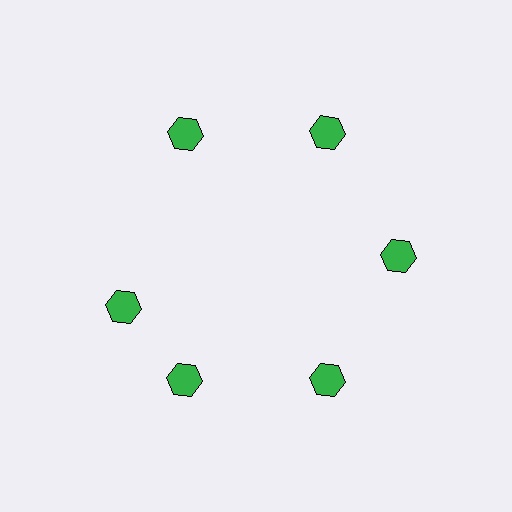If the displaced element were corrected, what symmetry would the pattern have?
It would have 6-fold rotational symmetry — the pattern would map onto itself every 60 degrees.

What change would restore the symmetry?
The symmetry would be restored by rotating it back into even spacing with its neighbors so that all 6 hexagons sit at equal angles and equal distance from the center.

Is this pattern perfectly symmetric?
No. The 6 green hexagons are arranged in a ring, but one element near the 9 o'clock position is rotated out of alignment along the ring, breaking the 6-fold rotational symmetry.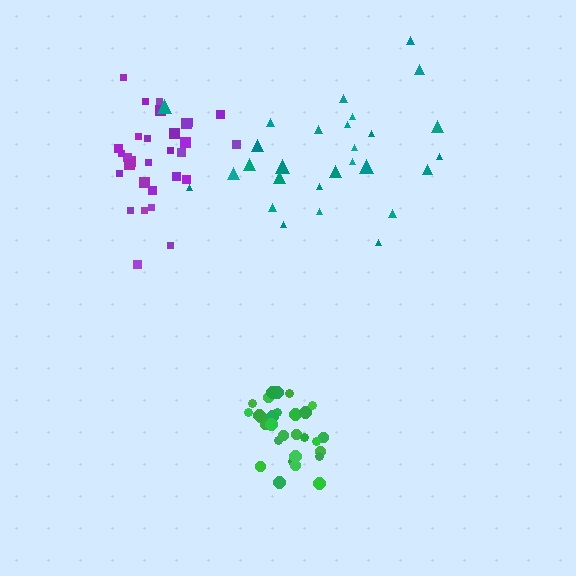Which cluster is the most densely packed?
Green.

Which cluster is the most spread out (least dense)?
Teal.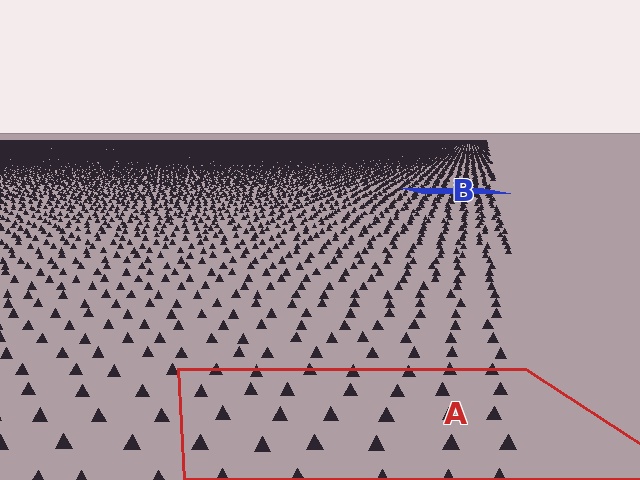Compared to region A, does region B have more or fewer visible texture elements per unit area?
Region B has more texture elements per unit area — they are packed more densely because it is farther away.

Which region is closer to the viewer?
Region A is closer. The texture elements there are larger and more spread out.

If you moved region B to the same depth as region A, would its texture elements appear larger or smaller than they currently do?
They would appear larger. At a closer depth, the same texture elements are projected at a bigger on-screen size.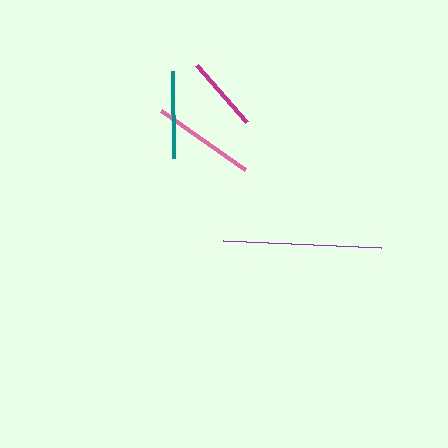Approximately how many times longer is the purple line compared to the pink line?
The purple line is approximately 1.5 times the length of the pink line.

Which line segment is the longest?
The purple line is the longest at approximately 158 pixels.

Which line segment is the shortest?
The magenta line is the shortest at approximately 76 pixels.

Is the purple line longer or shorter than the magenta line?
The purple line is longer than the magenta line.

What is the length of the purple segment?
The purple segment is approximately 158 pixels long.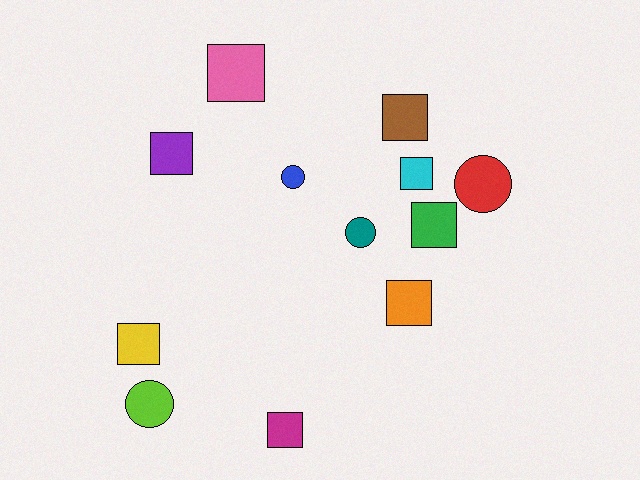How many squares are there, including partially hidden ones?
There are 8 squares.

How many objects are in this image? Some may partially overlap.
There are 12 objects.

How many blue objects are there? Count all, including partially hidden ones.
There is 1 blue object.